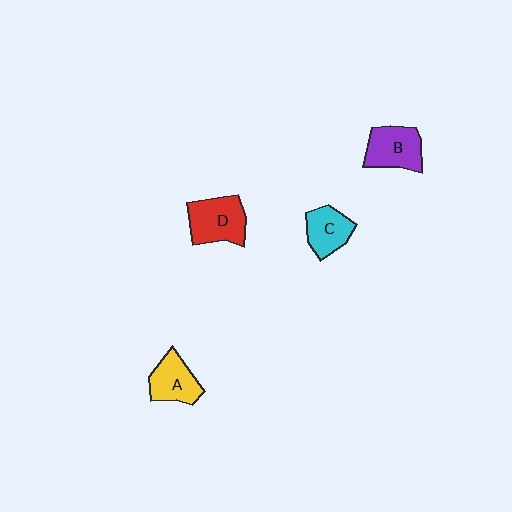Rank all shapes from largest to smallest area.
From largest to smallest: D (red), B (purple), A (yellow), C (cyan).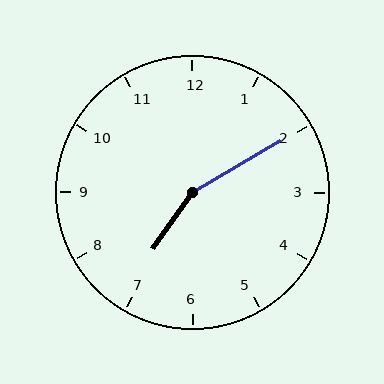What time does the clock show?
7:10.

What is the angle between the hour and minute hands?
Approximately 155 degrees.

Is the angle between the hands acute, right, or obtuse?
It is obtuse.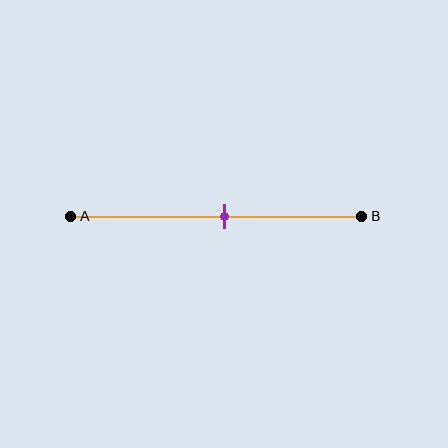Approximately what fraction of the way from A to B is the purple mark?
The purple mark is approximately 55% of the way from A to B.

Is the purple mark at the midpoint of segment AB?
Yes, the mark is approximately at the midpoint.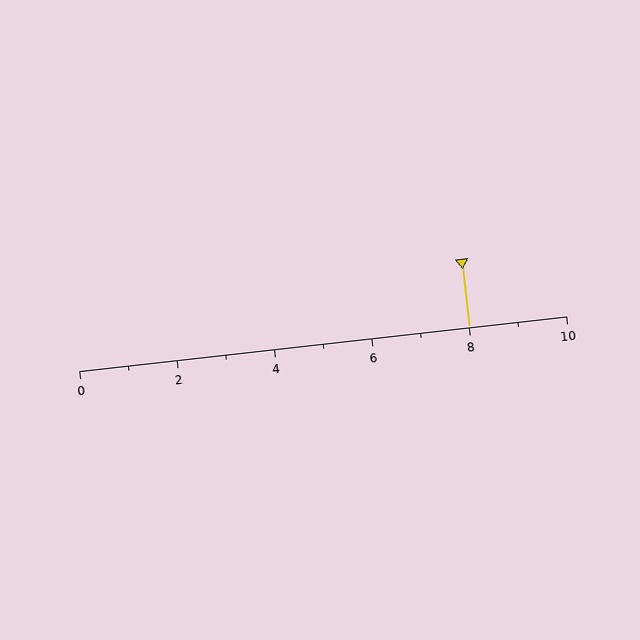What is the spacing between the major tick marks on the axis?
The major ticks are spaced 2 apart.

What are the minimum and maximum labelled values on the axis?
The axis runs from 0 to 10.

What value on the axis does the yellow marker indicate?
The marker indicates approximately 8.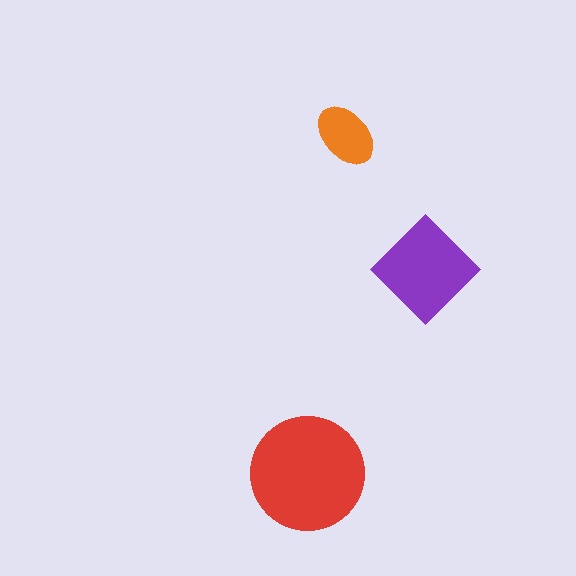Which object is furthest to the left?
The red circle is leftmost.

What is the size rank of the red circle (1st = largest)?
1st.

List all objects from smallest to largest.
The orange ellipse, the purple diamond, the red circle.